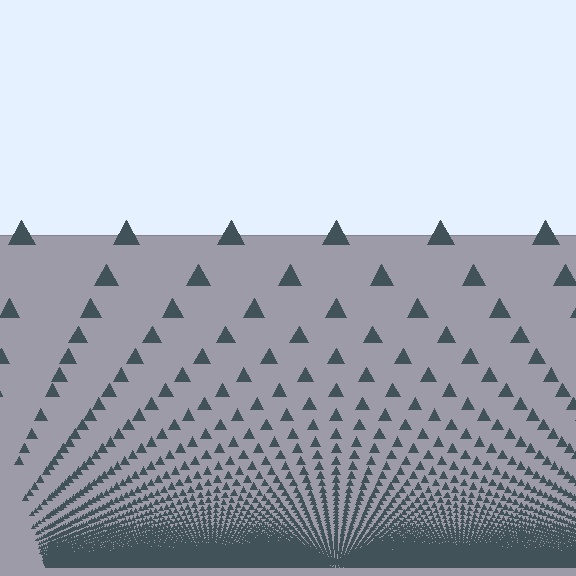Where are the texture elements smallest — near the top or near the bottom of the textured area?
Near the bottom.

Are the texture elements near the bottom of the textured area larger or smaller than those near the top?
Smaller. The gradient is inverted — elements near the bottom are smaller and denser.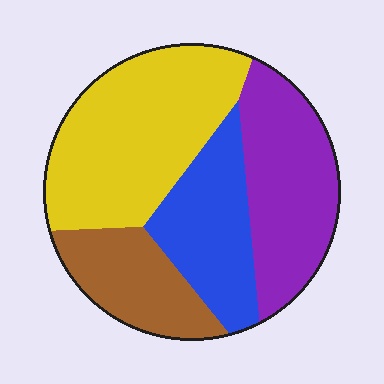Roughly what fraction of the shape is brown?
Brown covers roughly 15% of the shape.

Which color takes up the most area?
Yellow, at roughly 35%.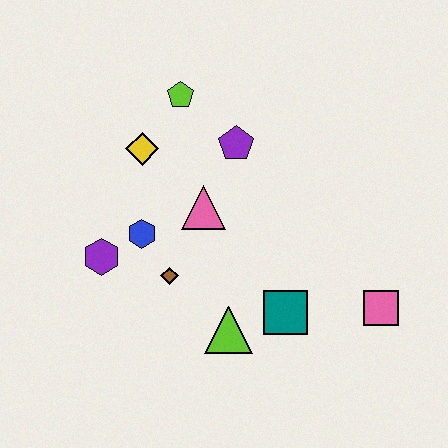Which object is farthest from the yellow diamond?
The pink square is farthest from the yellow diamond.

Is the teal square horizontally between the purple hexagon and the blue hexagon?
No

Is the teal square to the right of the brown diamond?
Yes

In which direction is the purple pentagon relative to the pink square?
The purple pentagon is above the pink square.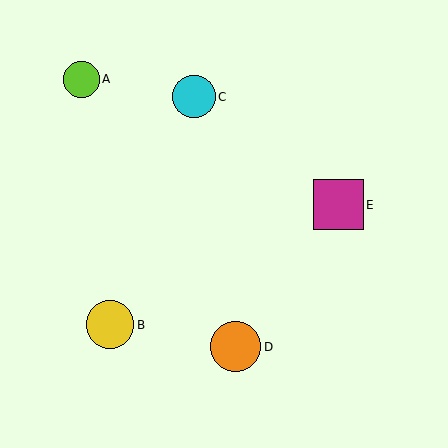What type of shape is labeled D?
Shape D is an orange circle.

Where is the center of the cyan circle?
The center of the cyan circle is at (194, 97).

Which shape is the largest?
The orange circle (labeled D) is the largest.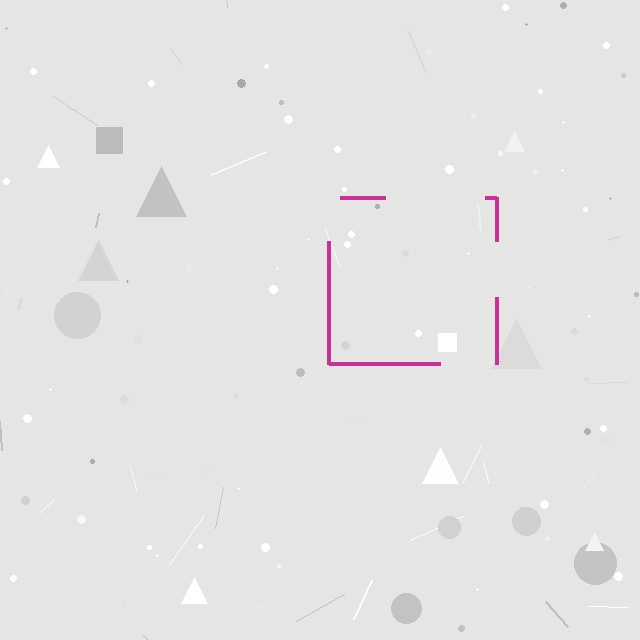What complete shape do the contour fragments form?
The contour fragments form a square.